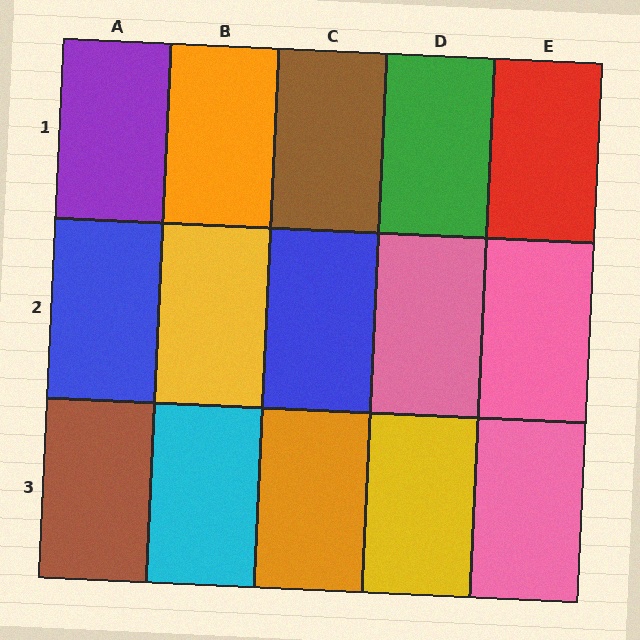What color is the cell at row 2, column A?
Blue.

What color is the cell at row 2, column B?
Yellow.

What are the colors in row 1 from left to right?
Purple, orange, brown, green, red.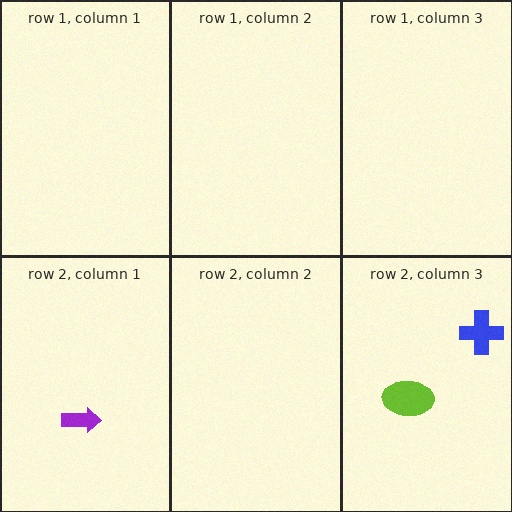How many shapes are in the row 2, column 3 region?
2.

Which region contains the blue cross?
The row 2, column 3 region.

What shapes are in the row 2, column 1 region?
The purple arrow.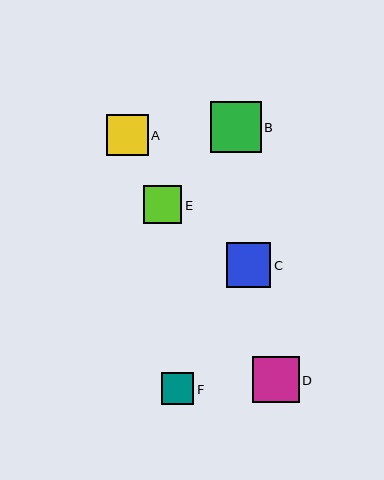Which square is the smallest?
Square F is the smallest with a size of approximately 32 pixels.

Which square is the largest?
Square B is the largest with a size of approximately 51 pixels.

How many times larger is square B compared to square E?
Square B is approximately 1.3 times the size of square E.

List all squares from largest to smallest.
From largest to smallest: B, D, C, A, E, F.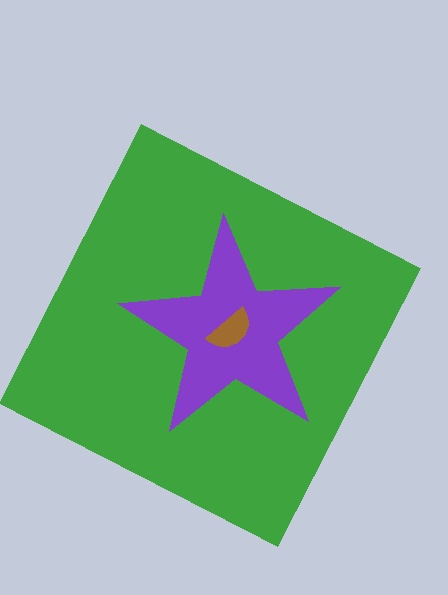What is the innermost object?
The brown semicircle.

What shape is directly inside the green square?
The purple star.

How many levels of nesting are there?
3.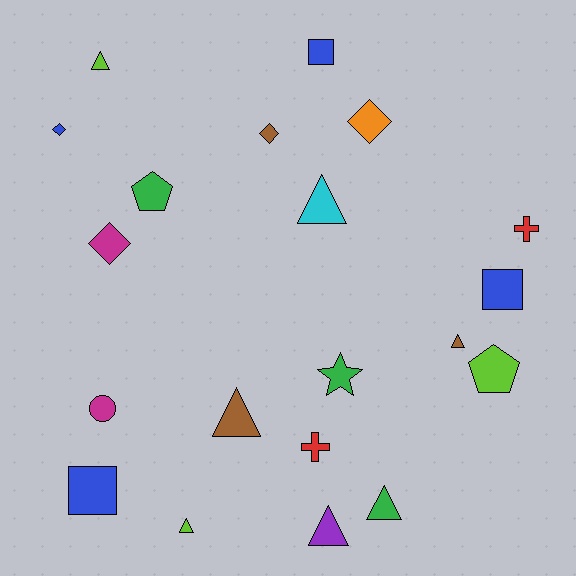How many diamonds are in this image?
There are 4 diamonds.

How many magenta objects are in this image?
There are 2 magenta objects.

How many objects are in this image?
There are 20 objects.